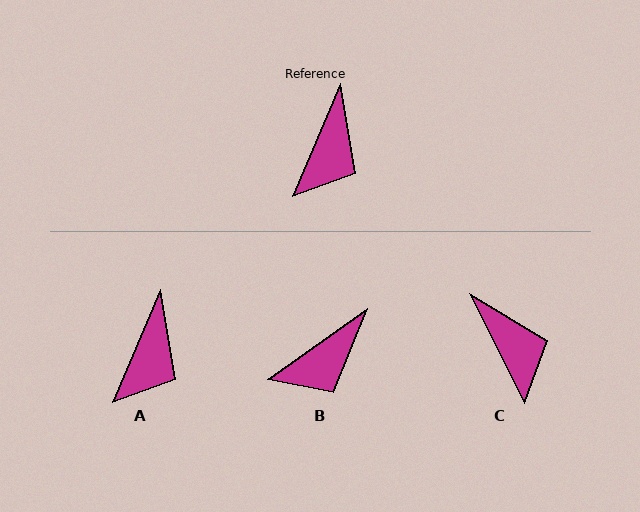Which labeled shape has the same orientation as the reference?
A.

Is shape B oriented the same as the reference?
No, it is off by about 31 degrees.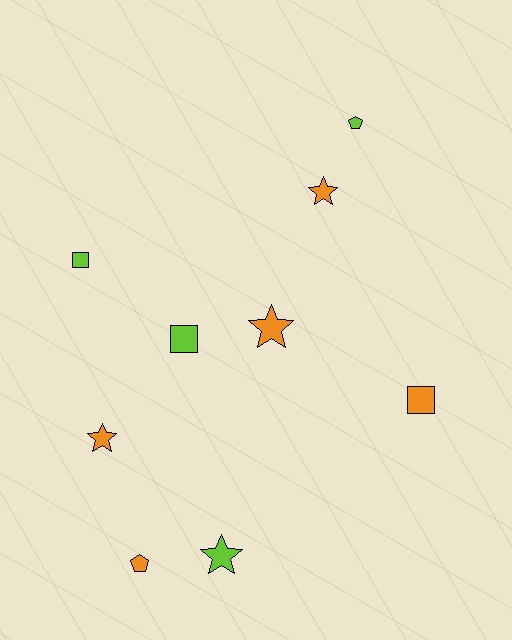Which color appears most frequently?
Orange, with 5 objects.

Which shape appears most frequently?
Star, with 4 objects.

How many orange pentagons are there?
There is 1 orange pentagon.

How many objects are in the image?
There are 9 objects.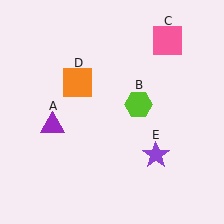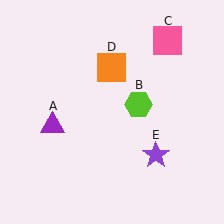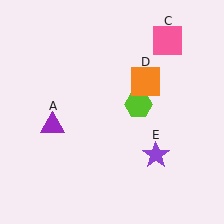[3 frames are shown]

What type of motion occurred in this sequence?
The orange square (object D) rotated clockwise around the center of the scene.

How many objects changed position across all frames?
1 object changed position: orange square (object D).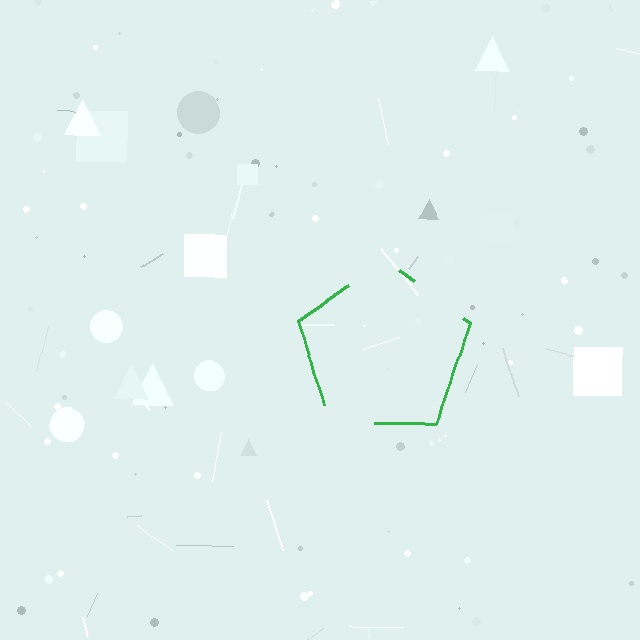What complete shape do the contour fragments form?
The contour fragments form a pentagon.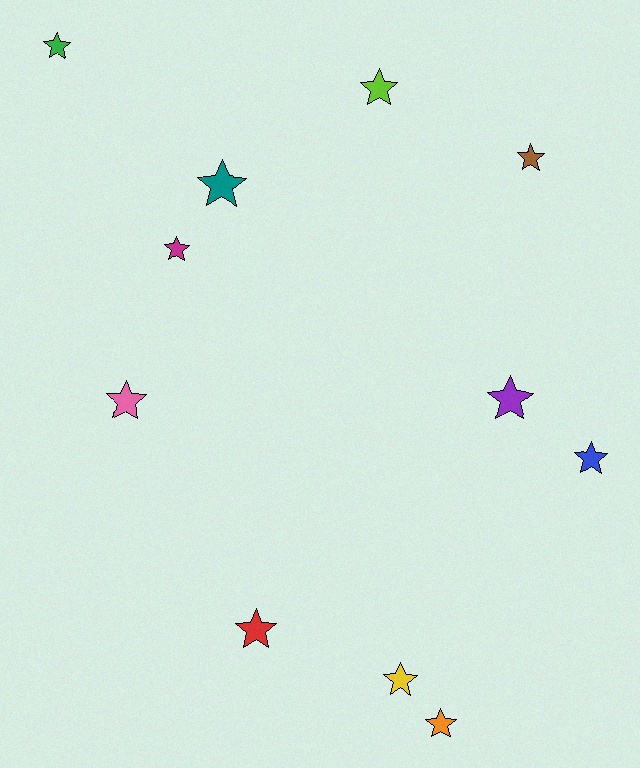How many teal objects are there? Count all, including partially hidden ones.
There is 1 teal object.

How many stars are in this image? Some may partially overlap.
There are 11 stars.